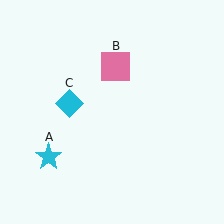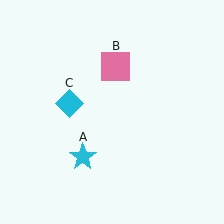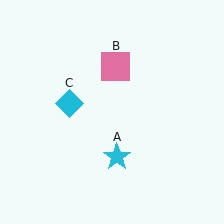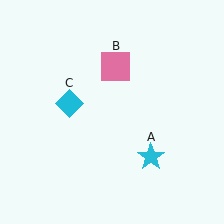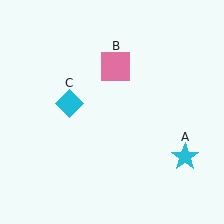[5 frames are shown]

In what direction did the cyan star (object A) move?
The cyan star (object A) moved right.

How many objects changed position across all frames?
1 object changed position: cyan star (object A).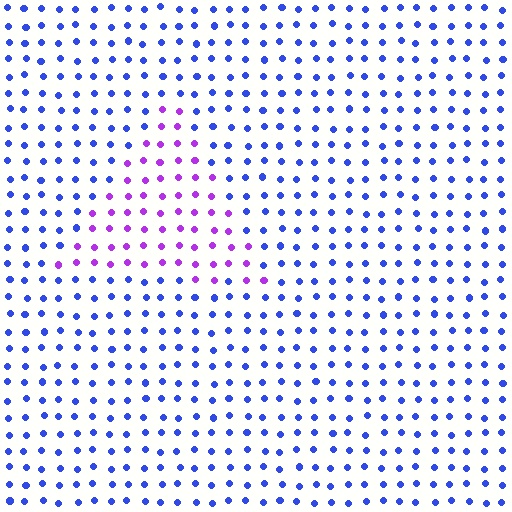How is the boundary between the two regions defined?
The boundary is defined purely by a slight shift in hue (about 52 degrees). Spacing, size, and orientation are identical on both sides.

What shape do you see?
I see a triangle.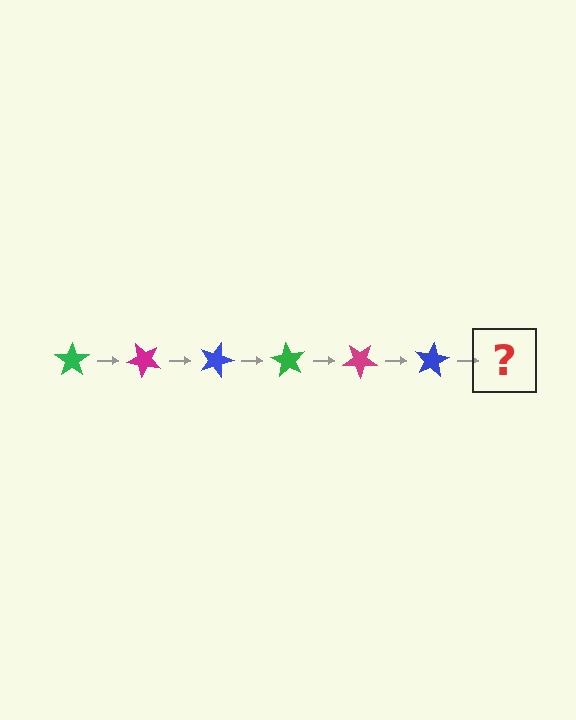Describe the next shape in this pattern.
It should be a green star, rotated 270 degrees from the start.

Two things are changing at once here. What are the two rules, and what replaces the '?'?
The two rules are that it rotates 45 degrees each step and the color cycles through green, magenta, and blue. The '?' should be a green star, rotated 270 degrees from the start.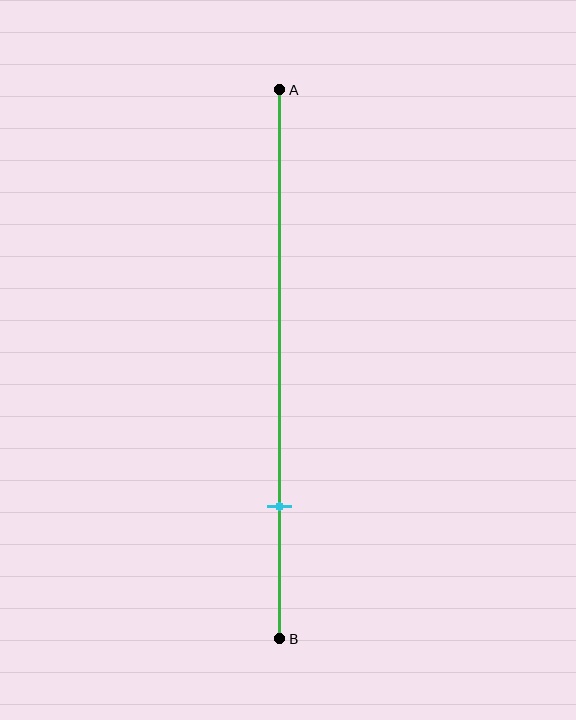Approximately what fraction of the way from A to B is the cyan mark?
The cyan mark is approximately 75% of the way from A to B.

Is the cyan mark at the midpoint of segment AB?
No, the mark is at about 75% from A, not at the 50% midpoint.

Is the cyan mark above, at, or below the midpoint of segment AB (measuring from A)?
The cyan mark is below the midpoint of segment AB.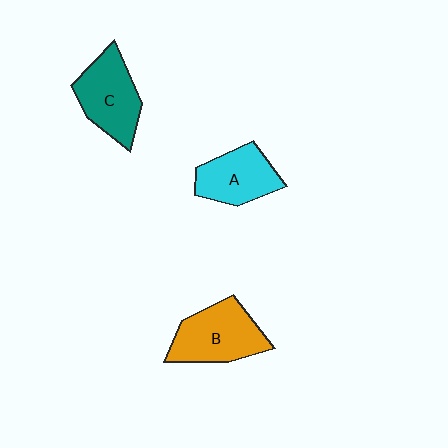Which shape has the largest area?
Shape B (orange).